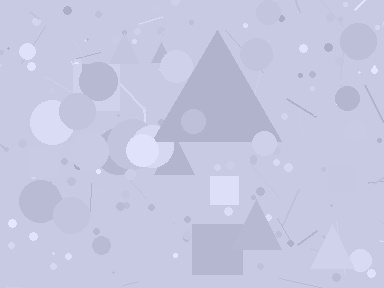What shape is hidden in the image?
A triangle is hidden in the image.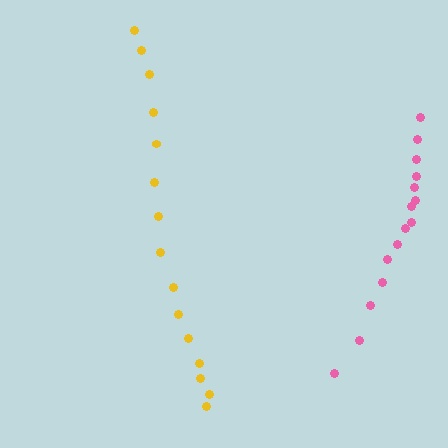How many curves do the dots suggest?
There are 2 distinct paths.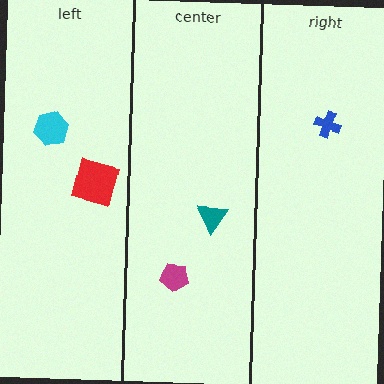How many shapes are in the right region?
1.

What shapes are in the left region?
The red square, the cyan hexagon.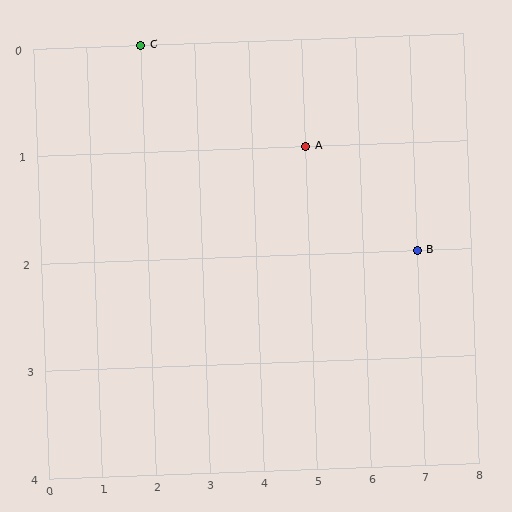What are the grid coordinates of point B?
Point B is at grid coordinates (7, 2).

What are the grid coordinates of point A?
Point A is at grid coordinates (5, 1).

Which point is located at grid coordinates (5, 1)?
Point A is at (5, 1).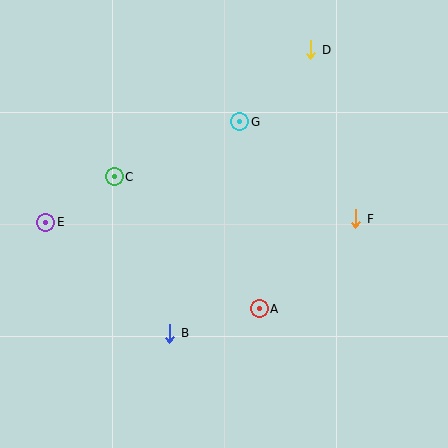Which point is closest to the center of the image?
Point A at (259, 309) is closest to the center.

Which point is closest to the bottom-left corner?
Point B is closest to the bottom-left corner.